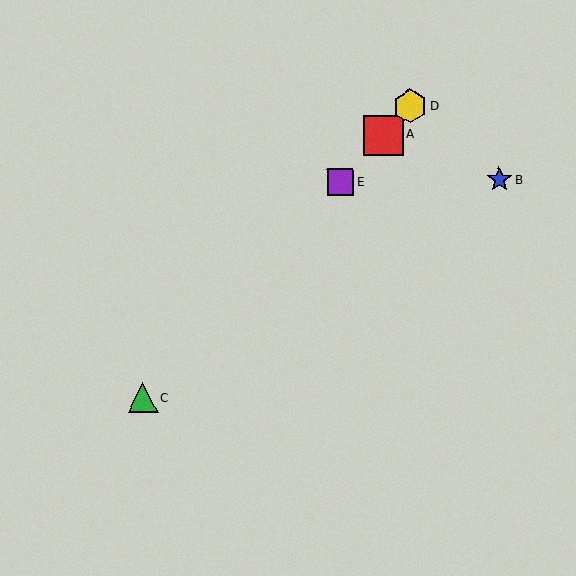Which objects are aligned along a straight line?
Objects A, C, D, E are aligned along a straight line.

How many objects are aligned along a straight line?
4 objects (A, C, D, E) are aligned along a straight line.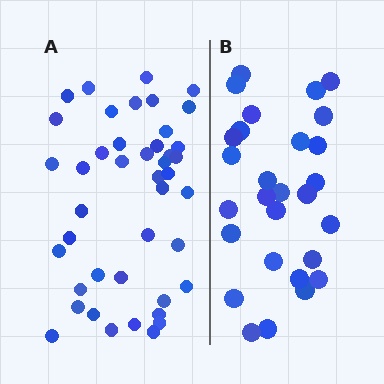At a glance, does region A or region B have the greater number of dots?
Region A (the left region) has more dots.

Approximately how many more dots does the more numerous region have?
Region A has approximately 15 more dots than region B.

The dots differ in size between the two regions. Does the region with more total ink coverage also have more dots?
No. Region B has more total ink coverage because its dots are larger, but region A actually contains more individual dots. Total area can be misleading — the number of items is what matters here.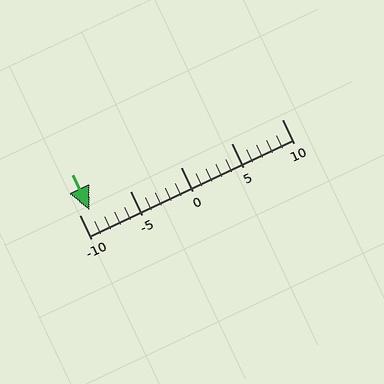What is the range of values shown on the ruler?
The ruler shows values from -10 to 10.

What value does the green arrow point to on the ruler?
The green arrow points to approximately -9.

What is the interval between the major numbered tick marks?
The major tick marks are spaced 5 units apart.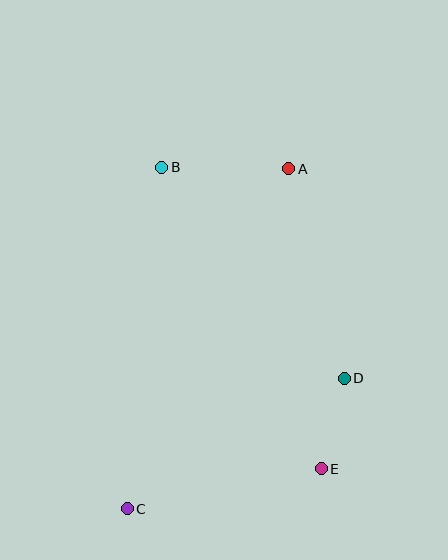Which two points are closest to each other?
Points D and E are closest to each other.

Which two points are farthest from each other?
Points A and C are farthest from each other.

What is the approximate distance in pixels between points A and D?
The distance between A and D is approximately 217 pixels.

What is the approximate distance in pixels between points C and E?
The distance between C and E is approximately 198 pixels.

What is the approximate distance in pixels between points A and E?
The distance between A and E is approximately 302 pixels.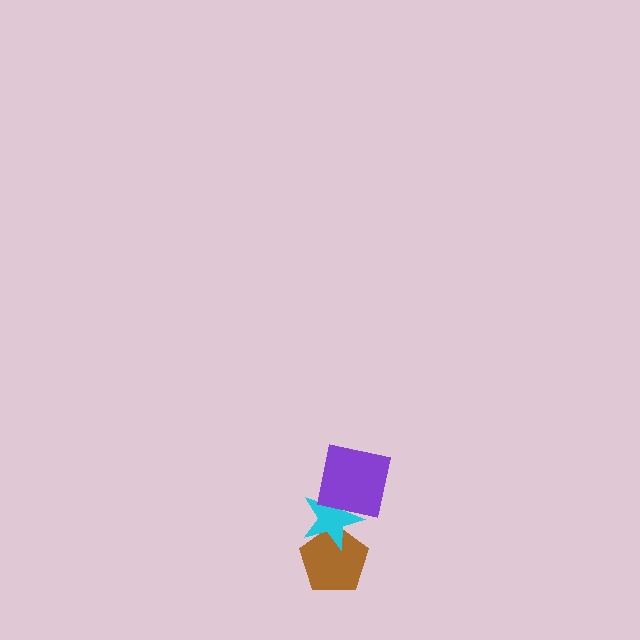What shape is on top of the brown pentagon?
The cyan star is on top of the brown pentagon.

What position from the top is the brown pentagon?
The brown pentagon is 3rd from the top.